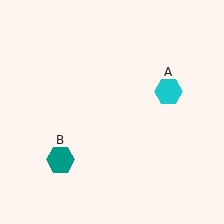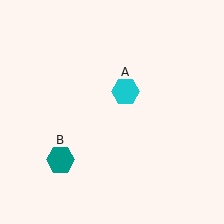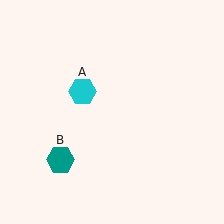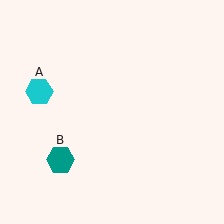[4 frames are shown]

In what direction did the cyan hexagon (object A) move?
The cyan hexagon (object A) moved left.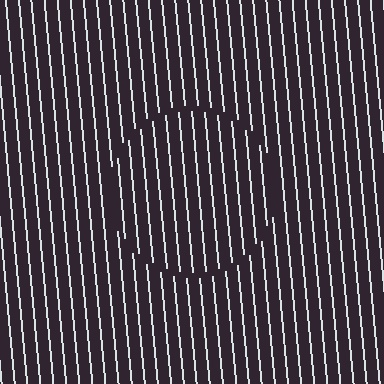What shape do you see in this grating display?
An illusory circle. The interior of the shape contains the same grating, shifted by half a period — the contour is defined by the phase discontinuity where line-ends from the inner and outer gratings abut.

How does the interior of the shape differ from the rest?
The interior of the shape contains the same grating, shifted by half a period — the contour is defined by the phase discontinuity where line-ends from the inner and outer gratings abut.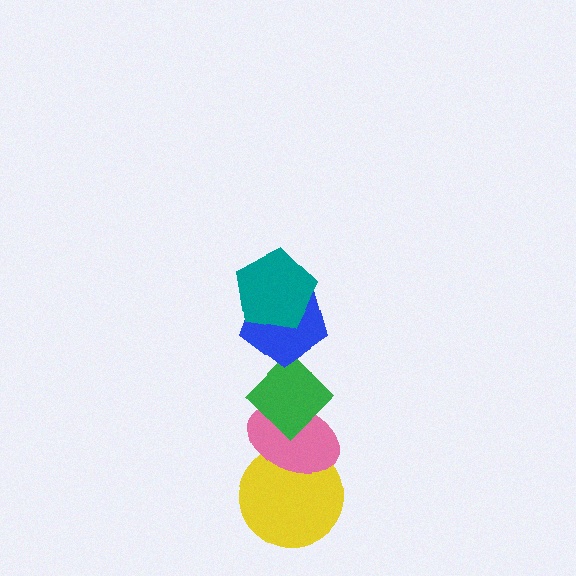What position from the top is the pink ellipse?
The pink ellipse is 4th from the top.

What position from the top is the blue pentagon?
The blue pentagon is 2nd from the top.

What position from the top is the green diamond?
The green diamond is 3rd from the top.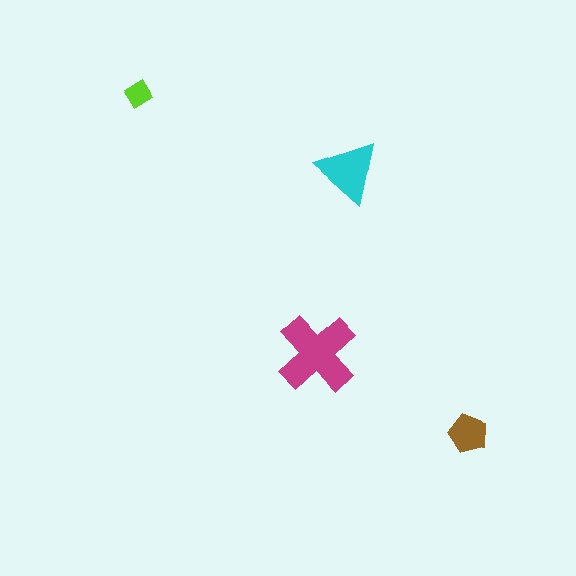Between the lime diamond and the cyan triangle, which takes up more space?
The cyan triangle.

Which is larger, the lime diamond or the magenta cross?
The magenta cross.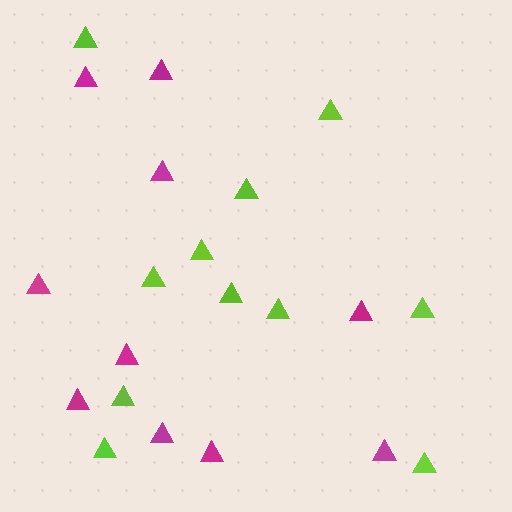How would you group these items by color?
There are 2 groups: one group of lime triangles (11) and one group of magenta triangles (10).